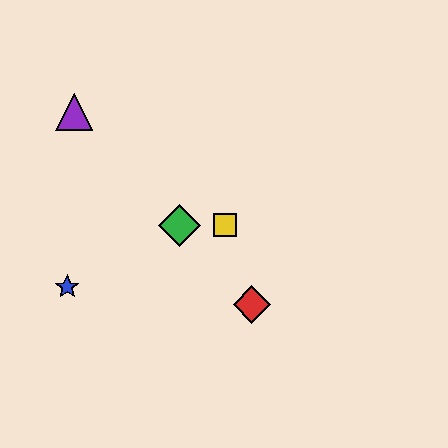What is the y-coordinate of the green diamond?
The green diamond is at y≈225.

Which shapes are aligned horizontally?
The green diamond, the yellow square are aligned horizontally.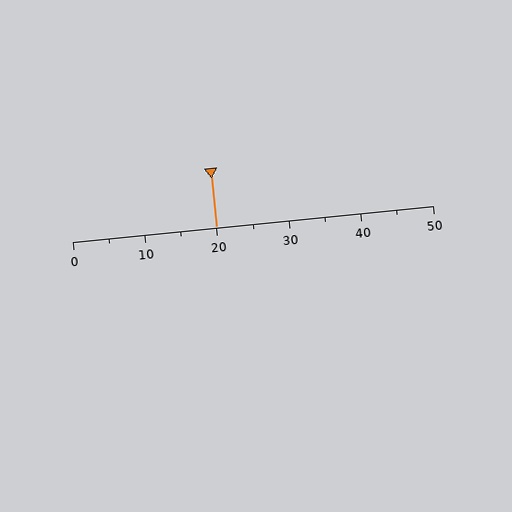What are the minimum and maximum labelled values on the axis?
The axis runs from 0 to 50.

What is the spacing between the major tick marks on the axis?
The major ticks are spaced 10 apart.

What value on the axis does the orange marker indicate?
The marker indicates approximately 20.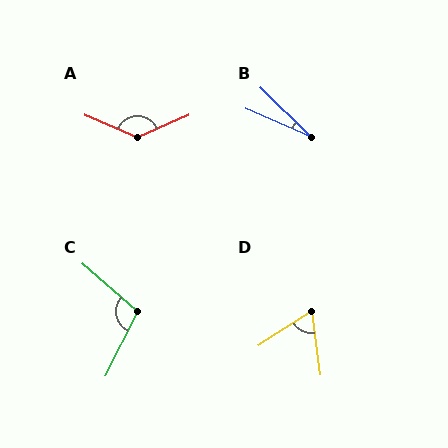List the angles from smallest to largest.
B (21°), D (65°), C (104°), A (133°).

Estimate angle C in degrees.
Approximately 104 degrees.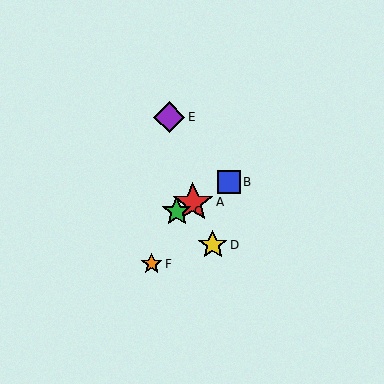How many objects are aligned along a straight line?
3 objects (A, B, C) are aligned along a straight line.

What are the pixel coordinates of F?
Object F is at (152, 264).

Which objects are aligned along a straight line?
Objects A, B, C are aligned along a straight line.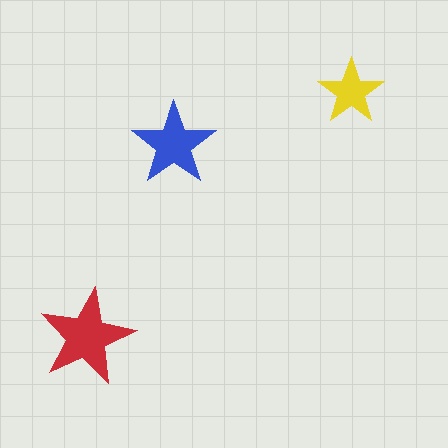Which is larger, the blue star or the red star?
The red one.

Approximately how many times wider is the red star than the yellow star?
About 1.5 times wider.